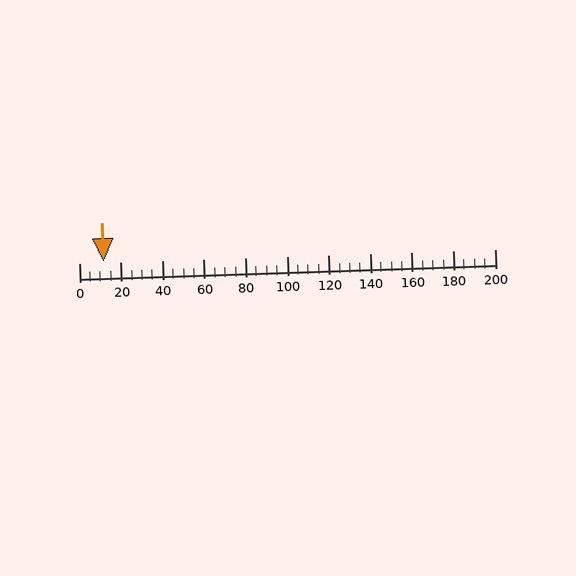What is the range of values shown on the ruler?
The ruler shows values from 0 to 200.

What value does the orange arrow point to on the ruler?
The orange arrow points to approximately 12.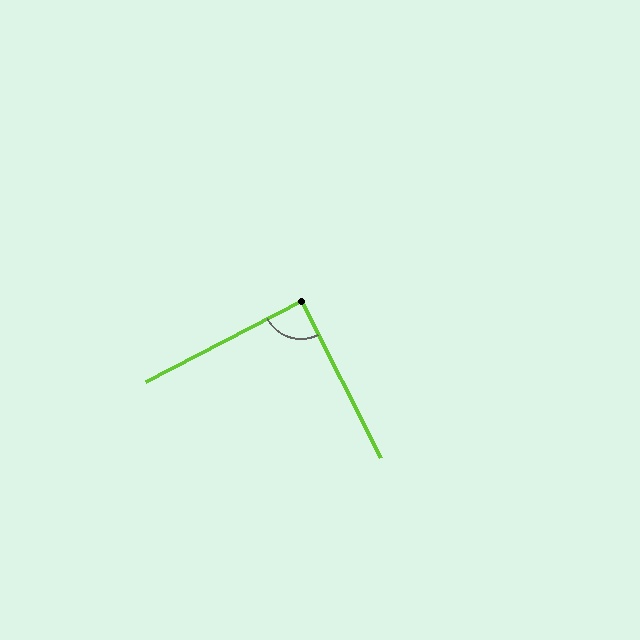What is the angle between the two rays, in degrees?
Approximately 89 degrees.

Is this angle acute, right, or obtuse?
It is approximately a right angle.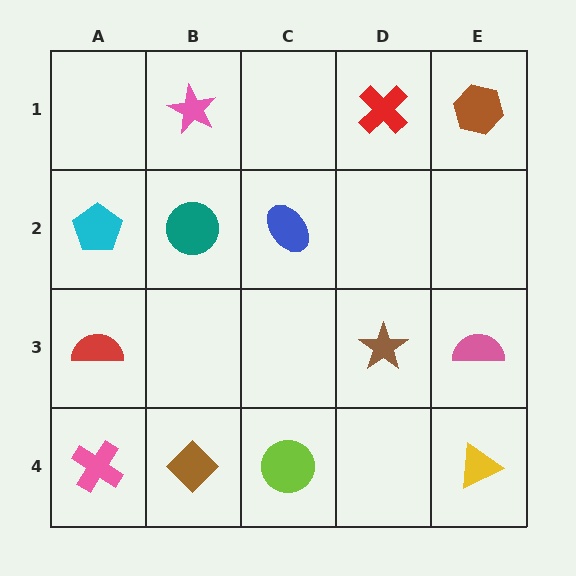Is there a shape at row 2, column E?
No, that cell is empty.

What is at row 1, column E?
A brown hexagon.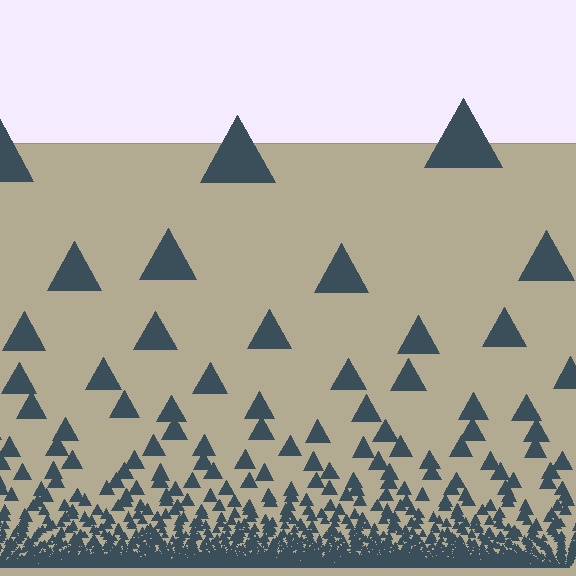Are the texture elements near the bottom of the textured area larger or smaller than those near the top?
Smaller. The gradient is inverted — elements near the bottom are smaller and denser.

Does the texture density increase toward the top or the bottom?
Density increases toward the bottom.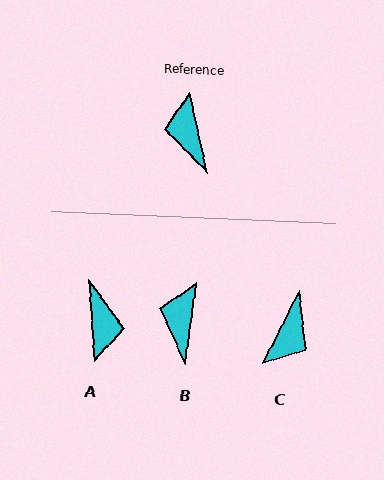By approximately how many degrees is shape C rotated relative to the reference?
Approximately 142 degrees counter-clockwise.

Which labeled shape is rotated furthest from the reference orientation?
A, about 172 degrees away.